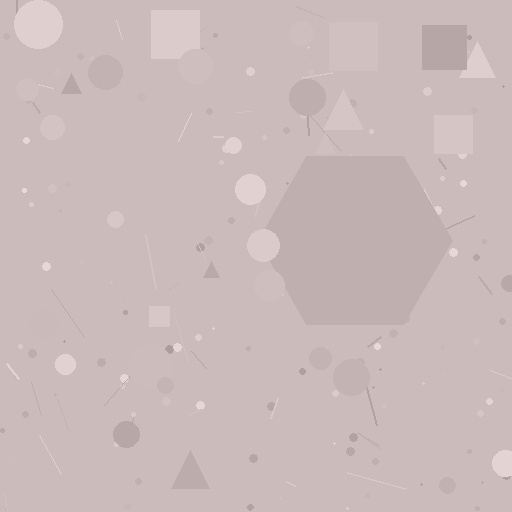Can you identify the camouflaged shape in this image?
The camouflaged shape is a hexagon.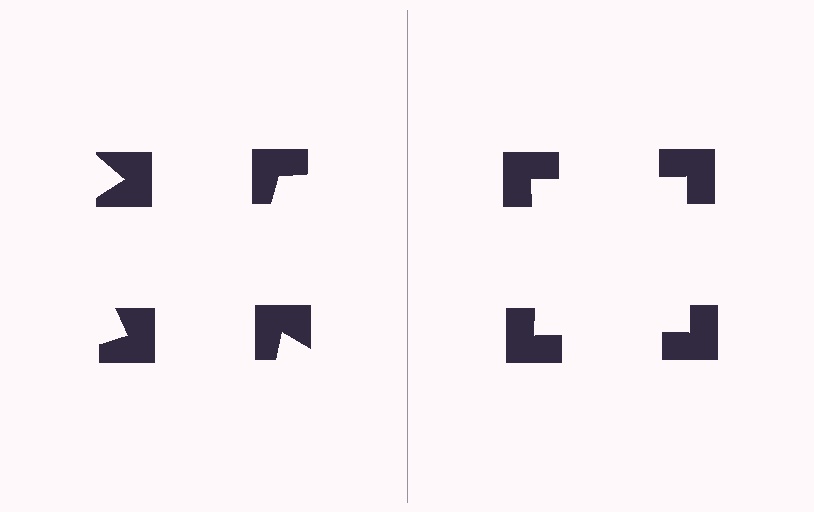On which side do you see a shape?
An illusory square appears on the right side. On the left side the wedge cuts are rotated, so no coherent shape forms.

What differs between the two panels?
The notched squares are positioned identically on both sides; only the wedge orientations differ. On the right they align to a square; on the left they are misaligned.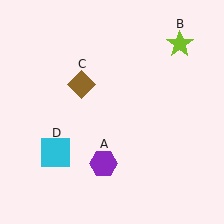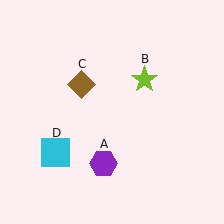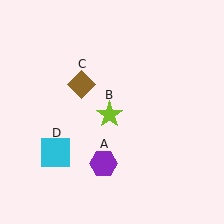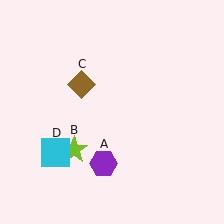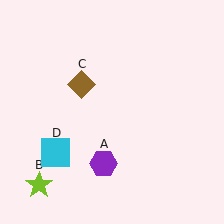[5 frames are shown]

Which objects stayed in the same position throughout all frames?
Purple hexagon (object A) and brown diamond (object C) and cyan square (object D) remained stationary.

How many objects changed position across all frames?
1 object changed position: lime star (object B).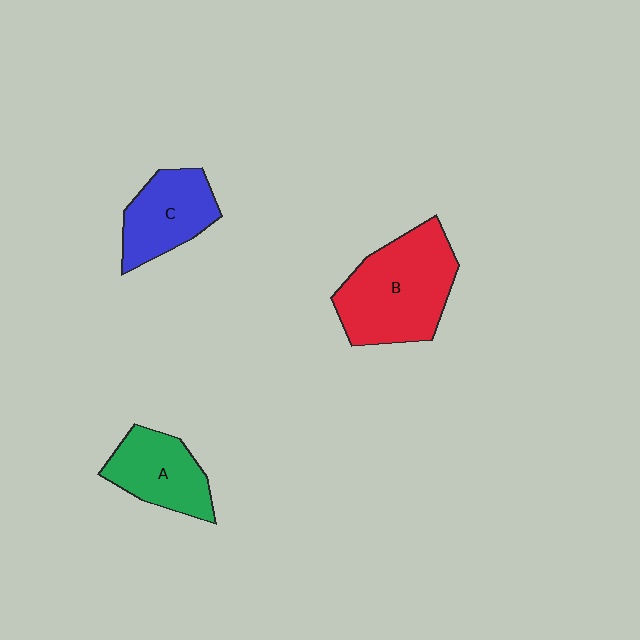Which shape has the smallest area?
Shape A (green).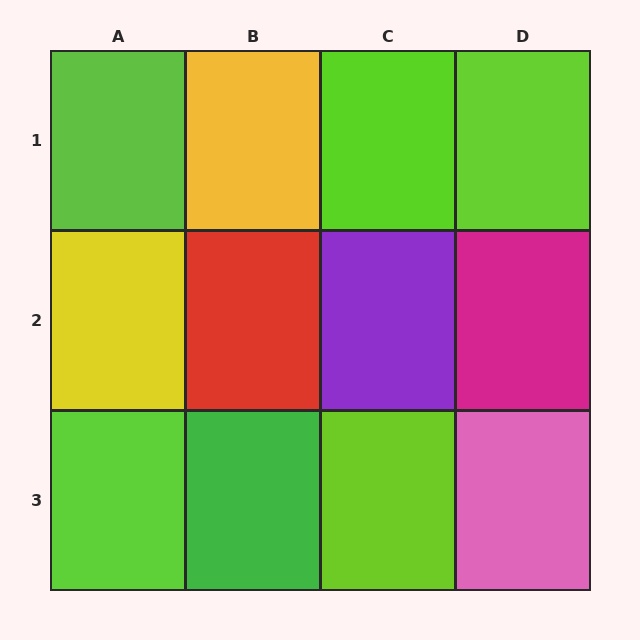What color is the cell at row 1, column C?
Lime.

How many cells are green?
1 cell is green.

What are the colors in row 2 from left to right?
Yellow, red, purple, magenta.